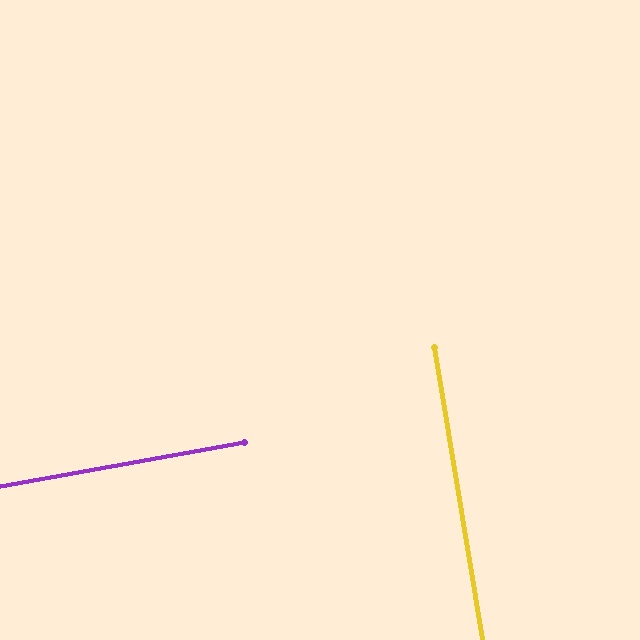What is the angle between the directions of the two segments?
Approximately 89 degrees.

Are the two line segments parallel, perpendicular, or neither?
Perpendicular — they meet at approximately 89°.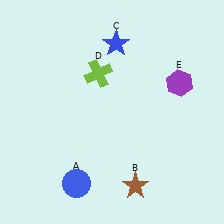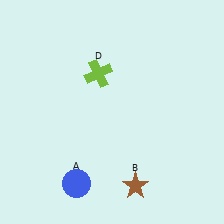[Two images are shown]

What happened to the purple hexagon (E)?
The purple hexagon (E) was removed in Image 2. It was in the top-right area of Image 1.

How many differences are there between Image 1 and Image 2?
There are 2 differences between the two images.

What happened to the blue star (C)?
The blue star (C) was removed in Image 2. It was in the top-right area of Image 1.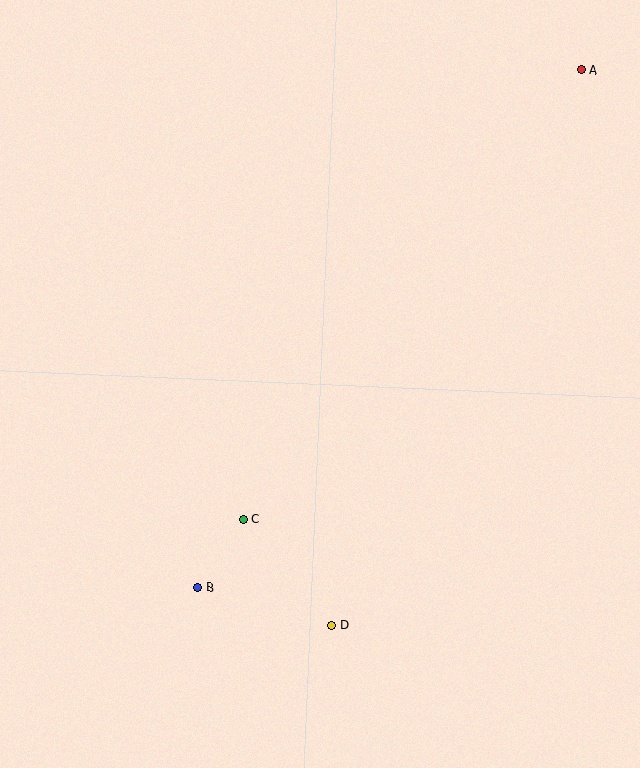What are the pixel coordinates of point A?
Point A is at (581, 70).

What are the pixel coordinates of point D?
Point D is at (331, 625).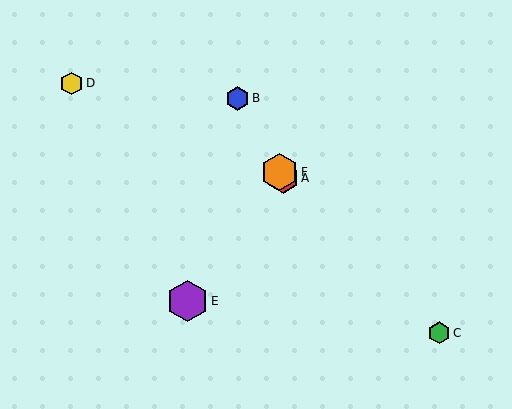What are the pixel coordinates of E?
Object E is at (187, 301).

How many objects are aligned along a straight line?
3 objects (A, B, F) are aligned along a straight line.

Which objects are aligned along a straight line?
Objects A, B, F are aligned along a straight line.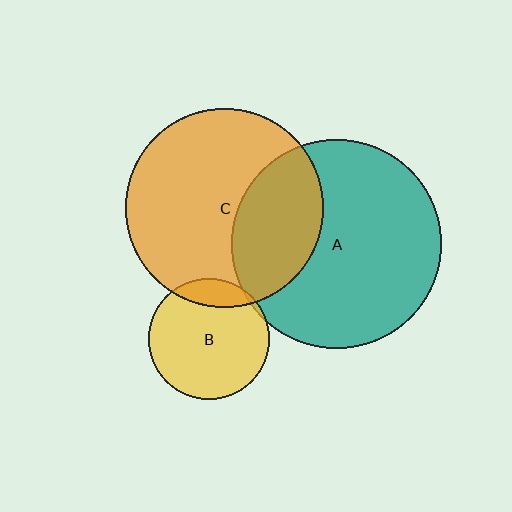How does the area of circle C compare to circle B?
Approximately 2.7 times.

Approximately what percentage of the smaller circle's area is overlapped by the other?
Approximately 35%.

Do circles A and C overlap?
Yes.